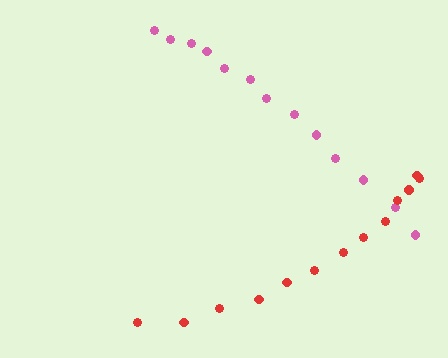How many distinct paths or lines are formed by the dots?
There are 2 distinct paths.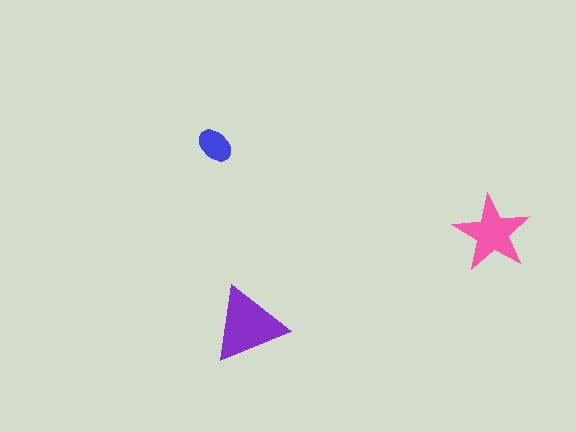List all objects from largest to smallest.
The purple triangle, the pink star, the blue ellipse.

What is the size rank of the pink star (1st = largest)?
2nd.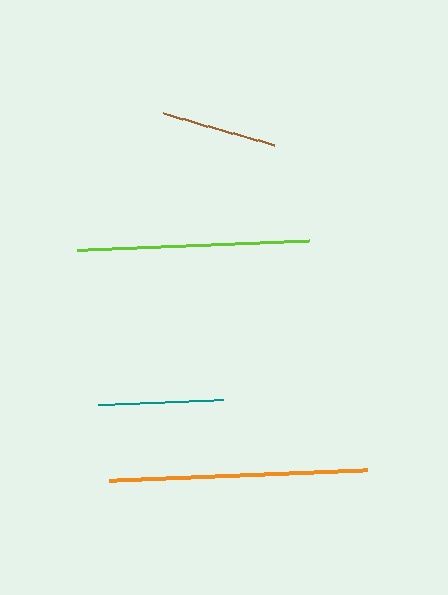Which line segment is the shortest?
The brown line is the shortest at approximately 115 pixels.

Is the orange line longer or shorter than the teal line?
The orange line is longer than the teal line.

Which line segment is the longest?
The orange line is the longest at approximately 258 pixels.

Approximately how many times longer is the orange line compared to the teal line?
The orange line is approximately 2.1 times the length of the teal line.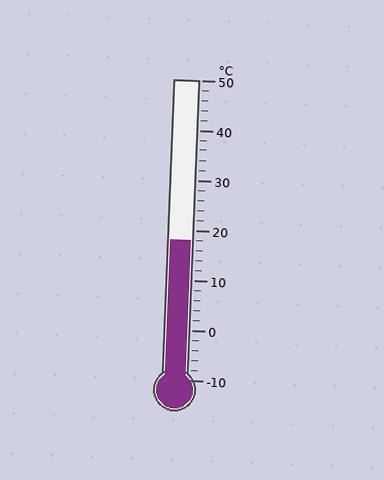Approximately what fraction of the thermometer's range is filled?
The thermometer is filled to approximately 45% of its range.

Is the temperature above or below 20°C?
The temperature is below 20°C.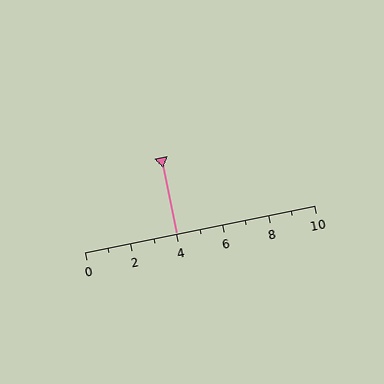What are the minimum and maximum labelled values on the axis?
The axis runs from 0 to 10.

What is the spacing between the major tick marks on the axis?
The major ticks are spaced 2 apart.